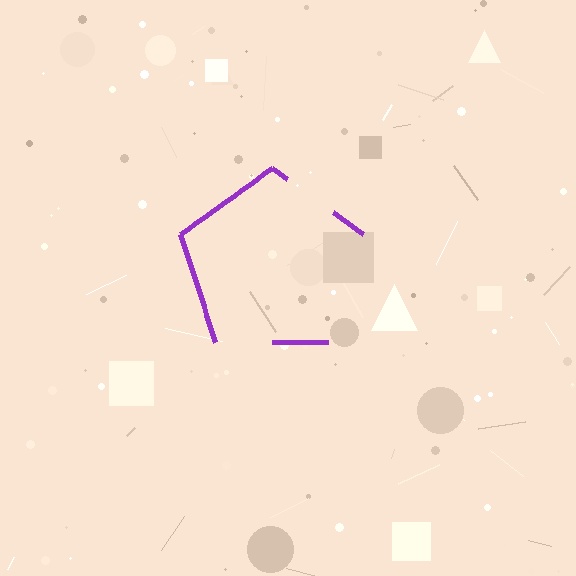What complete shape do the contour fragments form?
The contour fragments form a pentagon.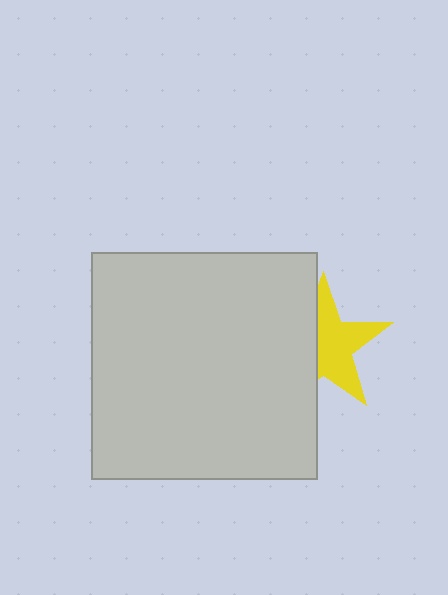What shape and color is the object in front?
The object in front is a light gray square.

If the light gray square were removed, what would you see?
You would see the complete yellow star.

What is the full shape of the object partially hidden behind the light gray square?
The partially hidden object is a yellow star.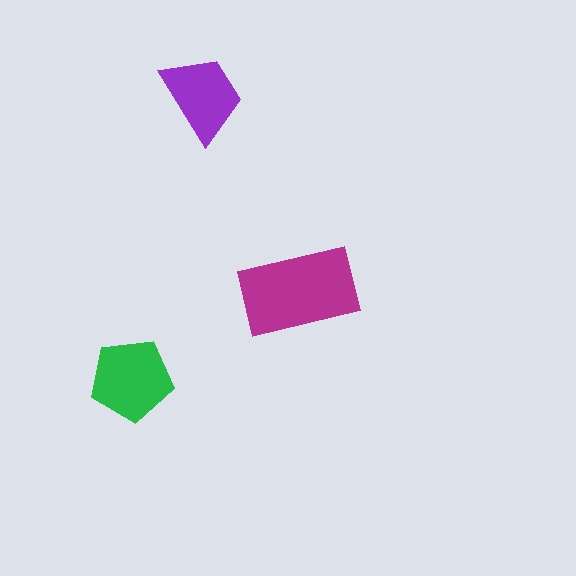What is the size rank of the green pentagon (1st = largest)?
2nd.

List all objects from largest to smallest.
The magenta rectangle, the green pentagon, the purple trapezoid.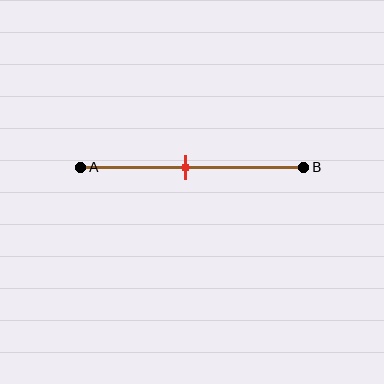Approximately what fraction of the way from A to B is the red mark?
The red mark is approximately 45% of the way from A to B.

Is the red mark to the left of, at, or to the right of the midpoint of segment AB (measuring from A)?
The red mark is approximately at the midpoint of segment AB.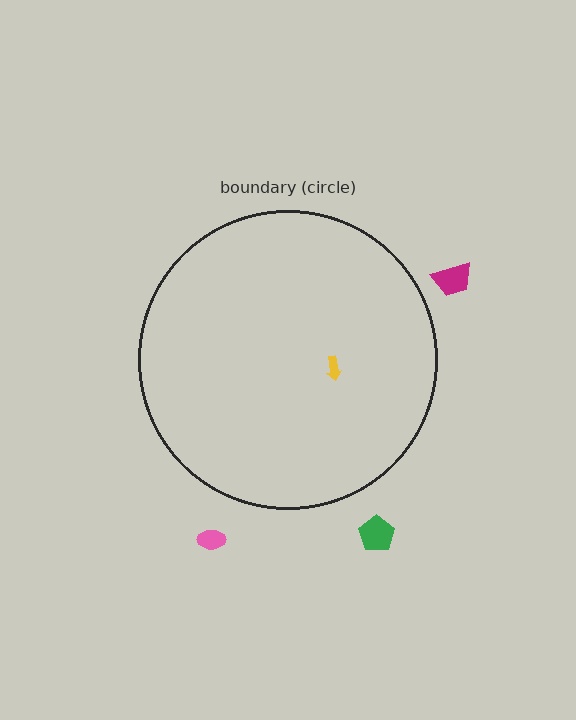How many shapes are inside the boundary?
1 inside, 3 outside.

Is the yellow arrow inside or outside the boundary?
Inside.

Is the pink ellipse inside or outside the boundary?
Outside.